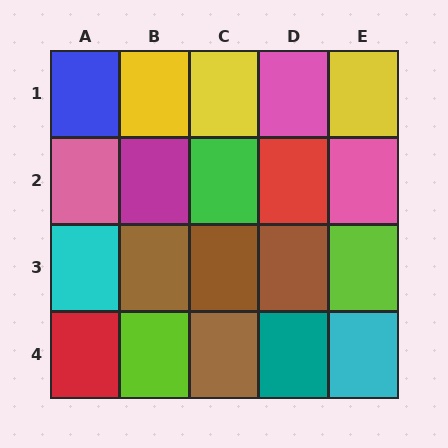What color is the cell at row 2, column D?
Red.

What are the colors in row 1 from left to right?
Blue, yellow, yellow, pink, yellow.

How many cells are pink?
3 cells are pink.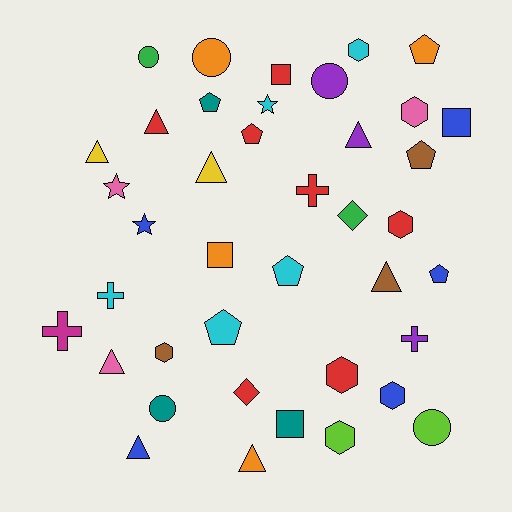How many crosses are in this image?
There are 4 crosses.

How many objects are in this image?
There are 40 objects.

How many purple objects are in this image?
There are 3 purple objects.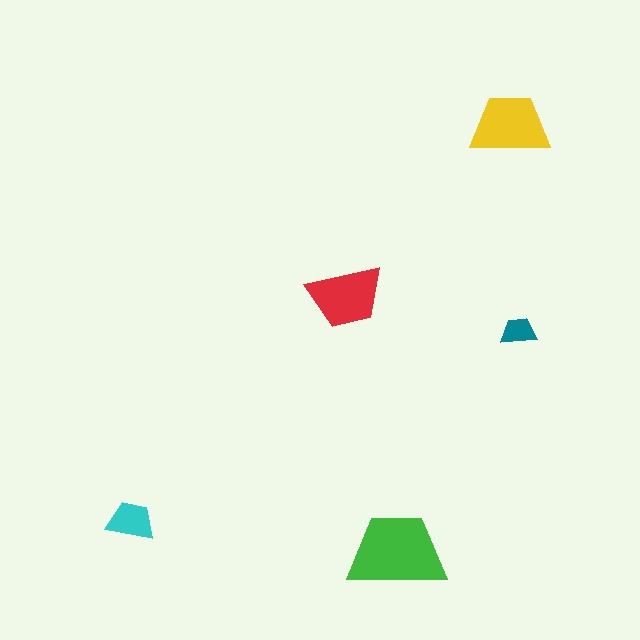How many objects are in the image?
There are 5 objects in the image.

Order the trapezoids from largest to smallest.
the green one, the yellow one, the red one, the cyan one, the teal one.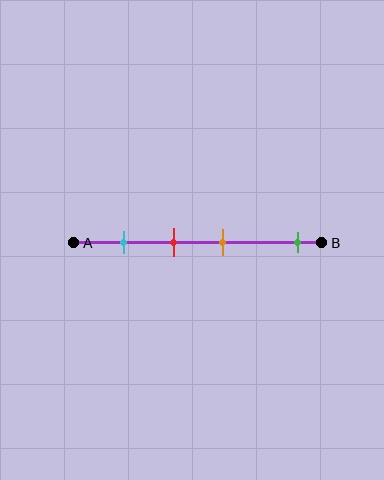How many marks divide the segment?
There are 4 marks dividing the segment.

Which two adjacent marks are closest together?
The red and orange marks are the closest adjacent pair.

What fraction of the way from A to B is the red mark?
The red mark is approximately 40% (0.4) of the way from A to B.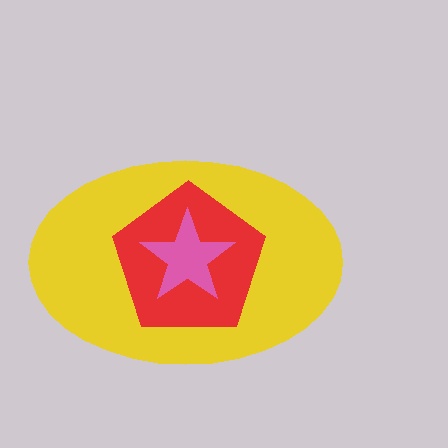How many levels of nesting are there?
3.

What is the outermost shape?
The yellow ellipse.